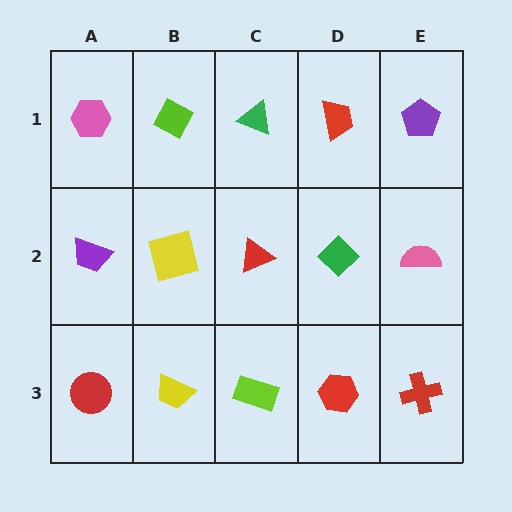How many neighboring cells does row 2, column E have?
3.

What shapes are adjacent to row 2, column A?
A pink hexagon (row 1, column A), a red circle (row 3, column A), a yellow square (row 2, column B).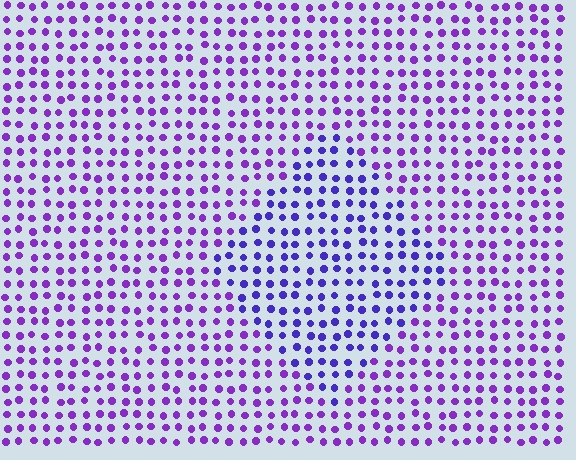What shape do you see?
I see a diamond.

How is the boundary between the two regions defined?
The boundary is defined purely by a slight shift in hue (about 27 degrees). Spacing, size, and orientation are identical on both sides.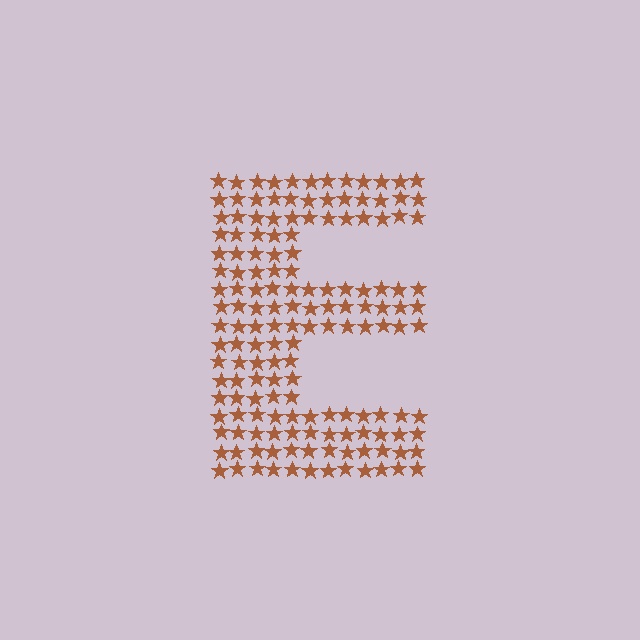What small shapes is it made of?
It is made of small stars.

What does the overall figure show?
The overall figure shows the letter E.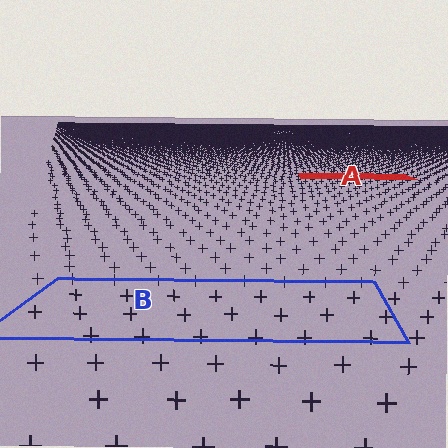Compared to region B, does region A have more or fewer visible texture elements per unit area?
Region A has more texture elements per unit area — they are packed more densely because it is farther away.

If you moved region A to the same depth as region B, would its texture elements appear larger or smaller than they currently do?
They would appear larger. At a closer depth, the same texture elements are projected at a bigger on-screen size.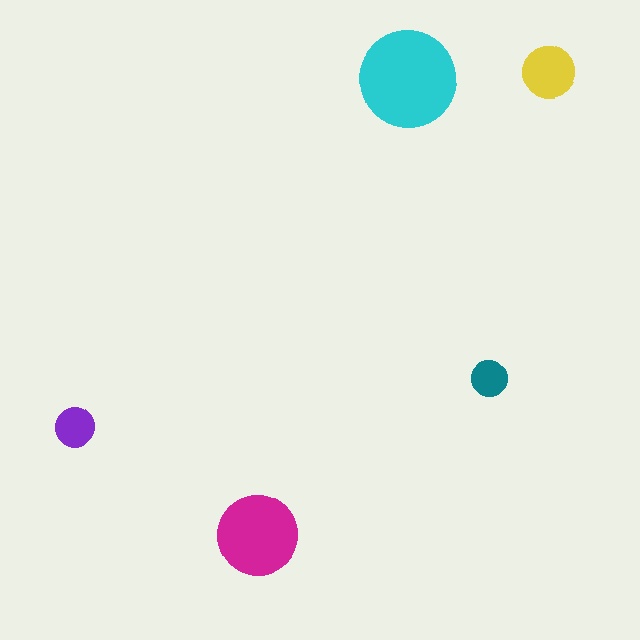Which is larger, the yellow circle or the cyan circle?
The cyan one.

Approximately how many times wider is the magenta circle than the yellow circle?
About 1.5 times wider.